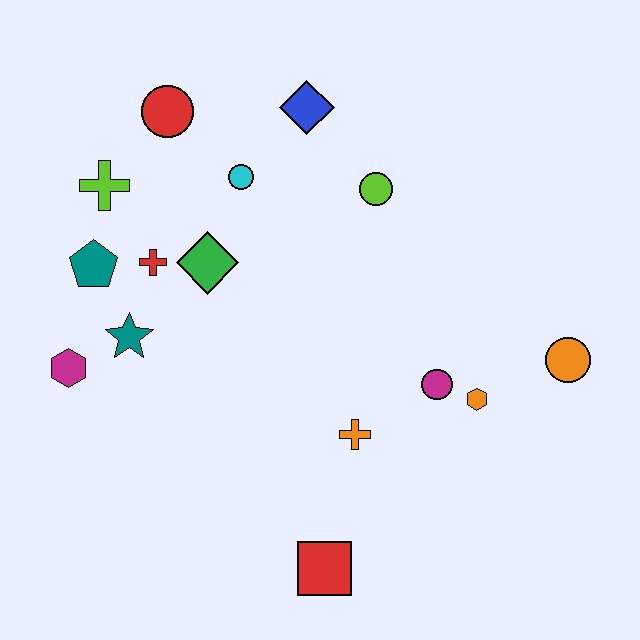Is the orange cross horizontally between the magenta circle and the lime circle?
No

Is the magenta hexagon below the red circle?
Yes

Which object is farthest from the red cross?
The orange circle is farthest from the red cross.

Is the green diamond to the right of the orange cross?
No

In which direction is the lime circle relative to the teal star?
The lime circle is to the right of the teal star.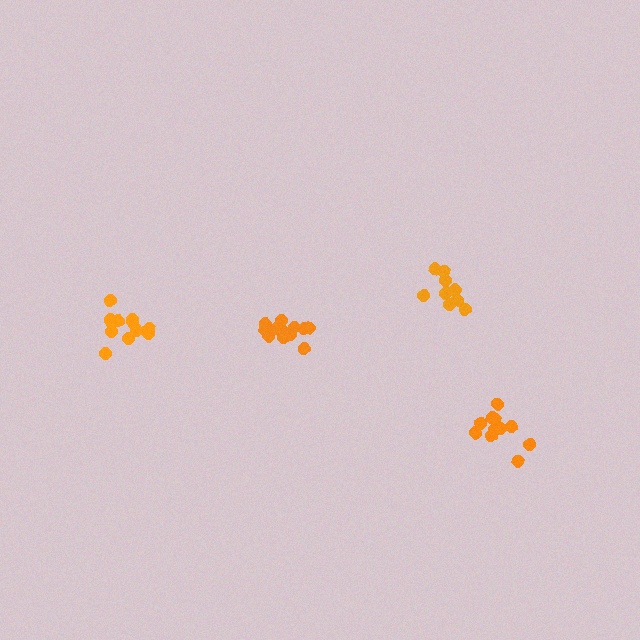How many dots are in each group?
Group 1: 9 dots, Group 2: 11 dots, Group 3: 11 dots, Group 4: 12 dots (43 total).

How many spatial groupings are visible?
There are 4 spatial groupings.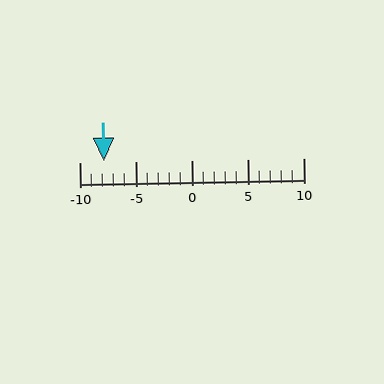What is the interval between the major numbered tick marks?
The major tick marks are spaced 5 units apart.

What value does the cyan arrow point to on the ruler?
The cyan arrow points to approximately -8.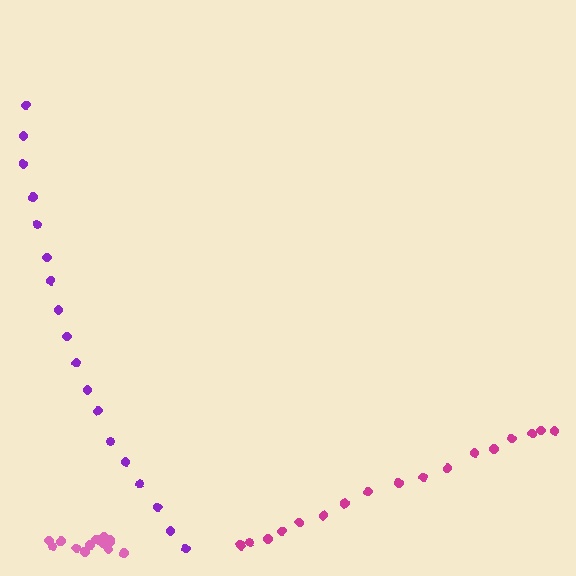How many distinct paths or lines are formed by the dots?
There are 3 distinct paths.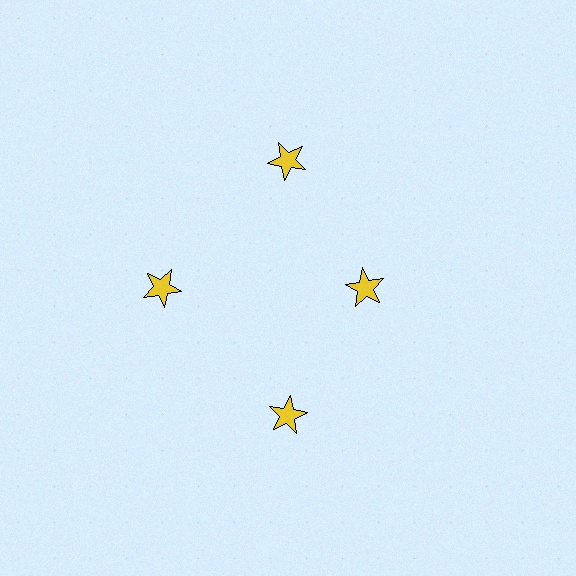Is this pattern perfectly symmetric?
No. The 4 yellow stars are arranged in a ring, but one element near the 3 o'clock position is pulled inward toward the center, breaking the 4-fold rotational symmetry.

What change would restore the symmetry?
The symmetry would be restored by moving it outward, back onto the ring so that all 4 stars sit at equal angles and equal distance from the center.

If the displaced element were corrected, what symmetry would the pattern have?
It would have 4-fold rotational symmetry — the pattern would map onto itself every 90 degrees.